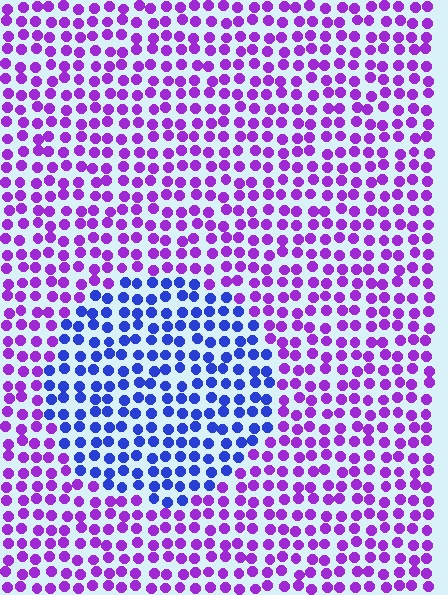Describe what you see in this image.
The image is filled with small purple elements in a uniform arrangement. A circle-shaped region is visible where the elements are tinted to a slightly different hue, forming a subtle color boundary.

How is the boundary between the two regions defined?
The boundary is defined purely by a slight shift in hue (about 50 degrees). Spacing, size, and orientation are identical on both sides.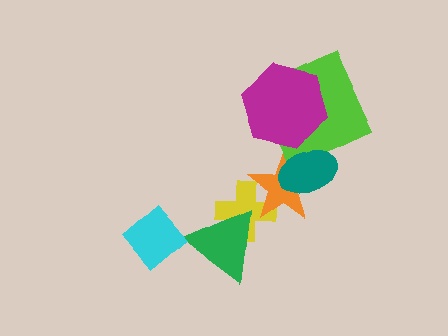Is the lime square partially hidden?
Yes, it is partially covered by another shape.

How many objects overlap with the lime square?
2 objects overlap with the lime square.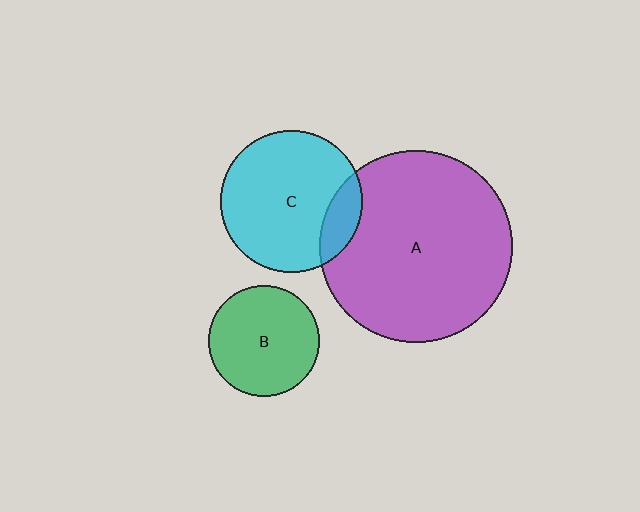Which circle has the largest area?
Circle A (purple).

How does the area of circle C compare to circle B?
Approximately 1.6 times.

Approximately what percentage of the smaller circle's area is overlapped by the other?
Approximately 15%.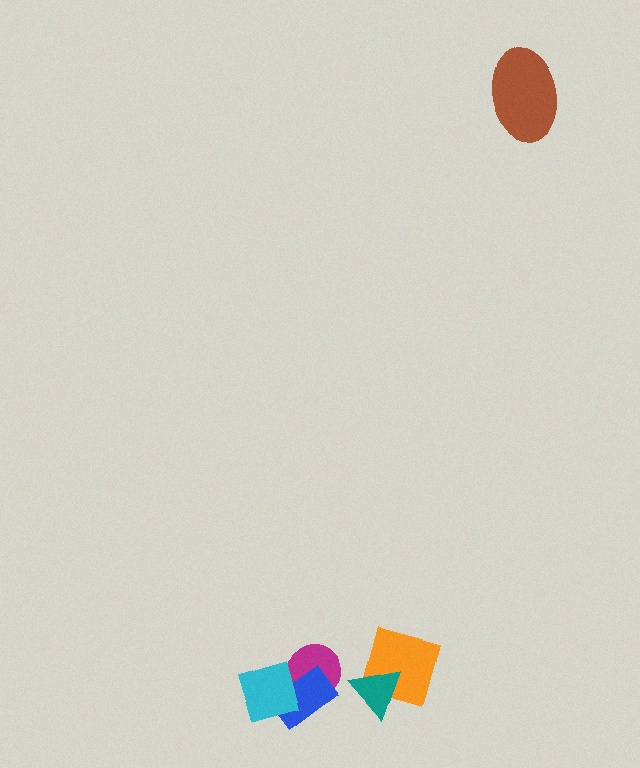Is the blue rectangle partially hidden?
Yes, it is partially covered by another shape.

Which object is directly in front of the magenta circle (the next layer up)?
The blue rectangle is directly in front of the magenta circle.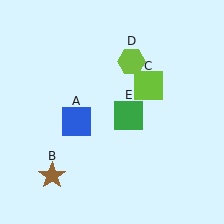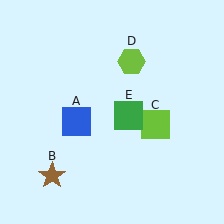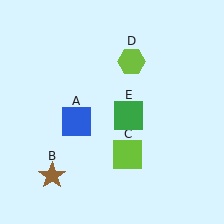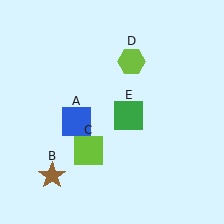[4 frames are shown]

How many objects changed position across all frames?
1 object changed position: lime square (object C).